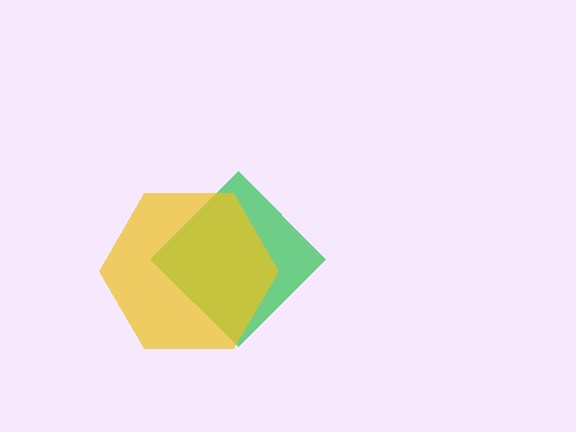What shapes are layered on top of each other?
The layered shapes are: a green diamond, a yellow hexagon.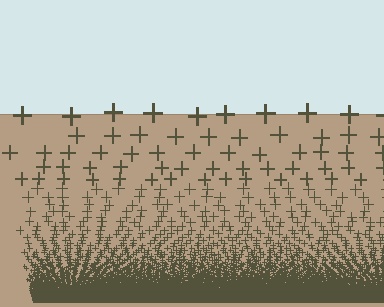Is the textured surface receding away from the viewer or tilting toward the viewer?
The surface appears to tilt toward the viewer. Texture elements get larger and sparser toward the top.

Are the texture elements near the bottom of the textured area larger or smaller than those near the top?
Smaller. The gradient is inverted — elements near the bottom are smaller and denser.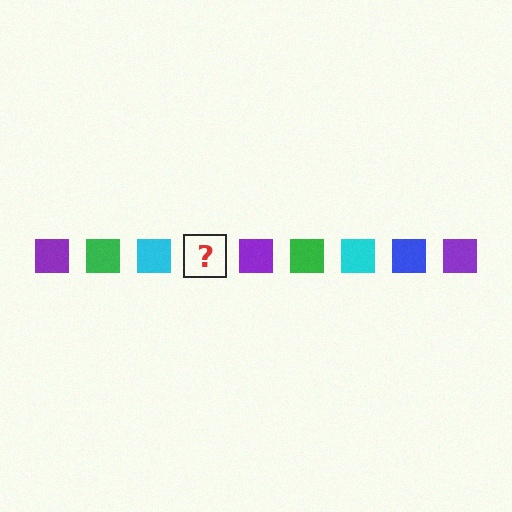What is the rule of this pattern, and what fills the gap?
The rule is that the pattern cycles through purple, green, cyan, blue squares. The gap should be filled with a blue square.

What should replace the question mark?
The question mark should be replaced with a blue square.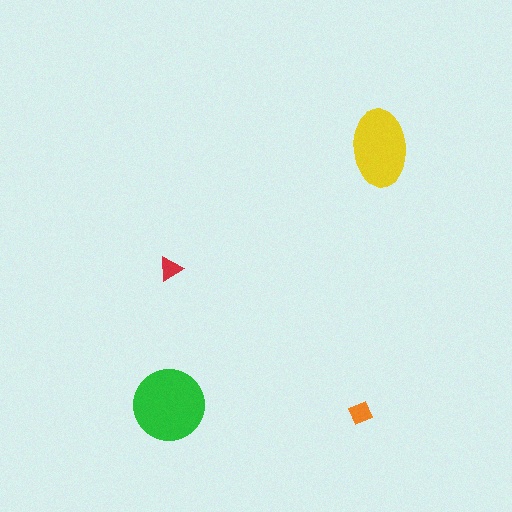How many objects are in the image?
There are 4 objects in the image.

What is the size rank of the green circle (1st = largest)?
1st.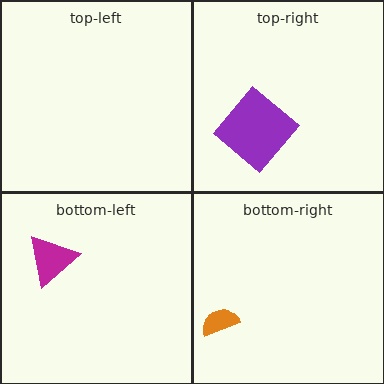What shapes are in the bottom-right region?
The orange semicircle.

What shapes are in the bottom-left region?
The magenta triangle.